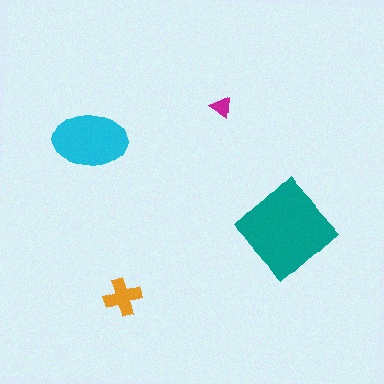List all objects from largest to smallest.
The teal diamond, the cyan ellipse, the orange cross, the magenta triangle.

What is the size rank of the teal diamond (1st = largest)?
1st.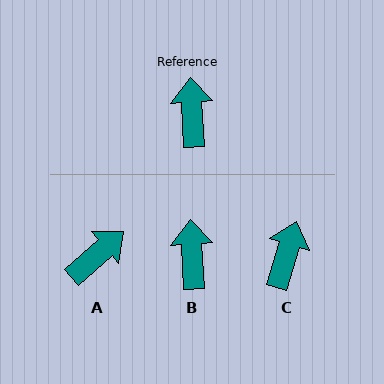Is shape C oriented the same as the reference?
No, it is off by about 20 degrees.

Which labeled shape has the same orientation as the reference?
B.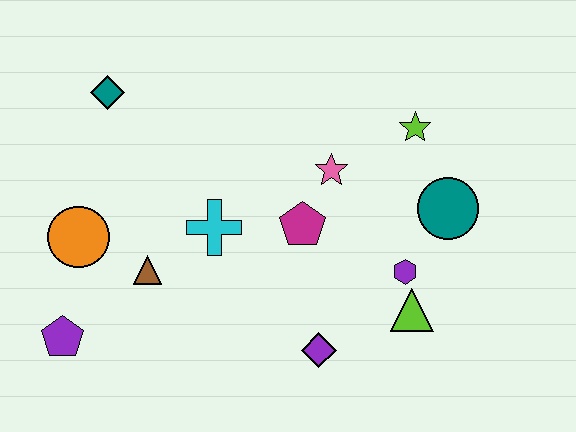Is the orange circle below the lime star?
Yes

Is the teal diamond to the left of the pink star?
Yes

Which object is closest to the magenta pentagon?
The pink star is closest to the magenta pentagon.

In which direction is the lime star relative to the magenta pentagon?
The lime star is to the right of the magenta pentagon.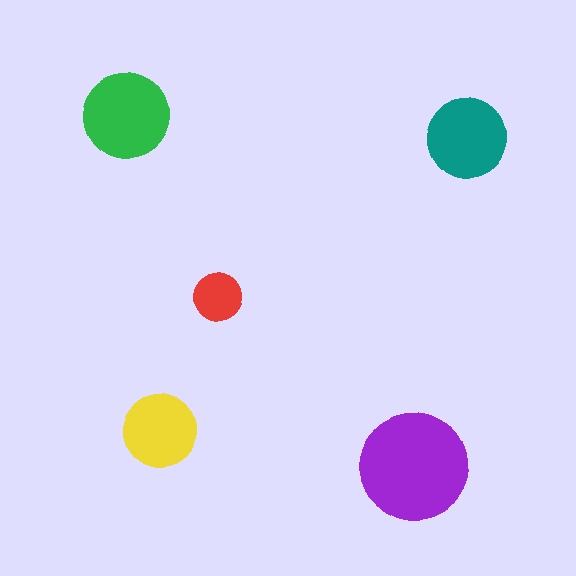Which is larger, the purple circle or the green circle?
The purple one.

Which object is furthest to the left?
The green circle is leftmost.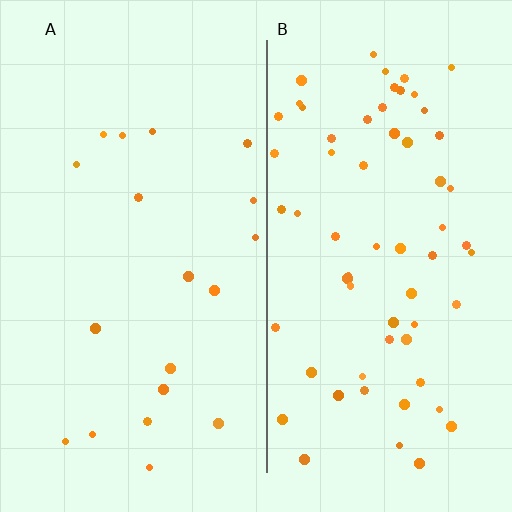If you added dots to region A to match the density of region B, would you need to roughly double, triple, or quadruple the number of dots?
Approximately triple.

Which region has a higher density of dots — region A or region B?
B (the right).